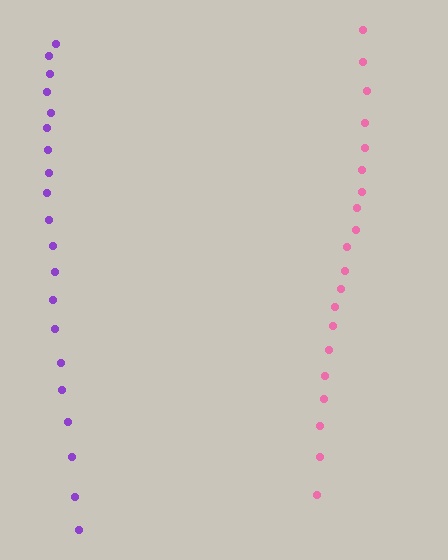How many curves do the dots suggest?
There are 2 distinct paths.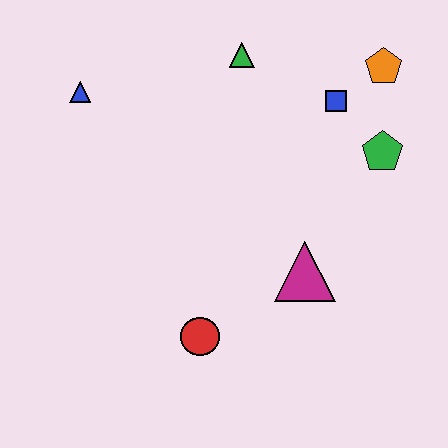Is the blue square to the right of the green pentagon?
No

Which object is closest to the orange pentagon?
The blue square is closest to the orange pentagon.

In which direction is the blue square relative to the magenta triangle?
The blue square is above the magenta triangle.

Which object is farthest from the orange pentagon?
The red circle is farthest from the orange pentagon.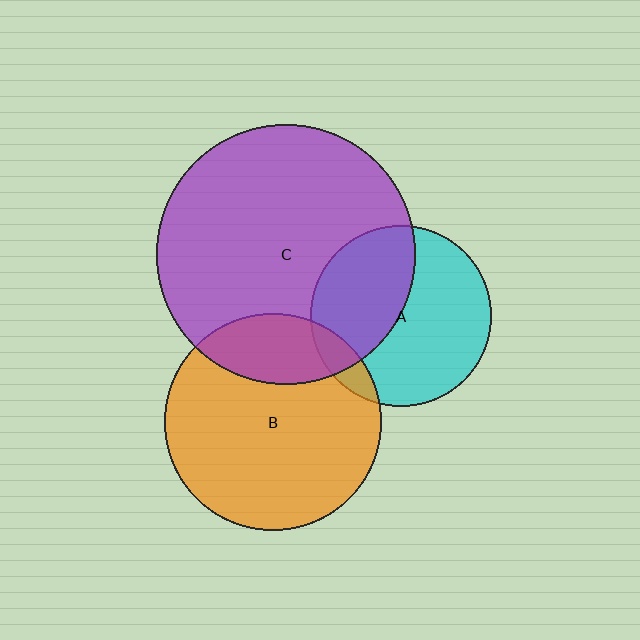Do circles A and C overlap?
Yes.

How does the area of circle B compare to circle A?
Approximately 1.4 times.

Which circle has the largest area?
Circle C (purple).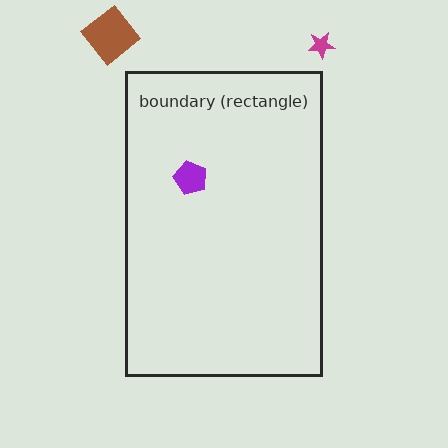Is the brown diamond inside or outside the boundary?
Outside.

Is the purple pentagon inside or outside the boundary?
Inside.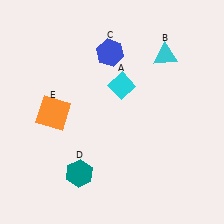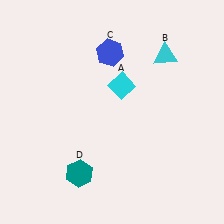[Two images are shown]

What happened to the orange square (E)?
The orange square (E) was removed in Image 2. It was in the bottom-left area of Image 1.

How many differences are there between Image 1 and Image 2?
There is 1 difference between the two images.